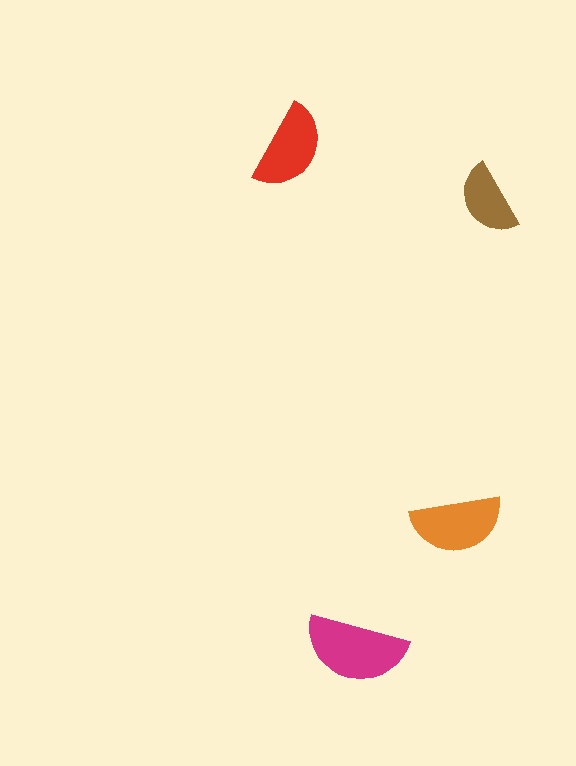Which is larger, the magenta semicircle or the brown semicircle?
The magenta one.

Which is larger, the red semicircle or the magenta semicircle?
The magenta one.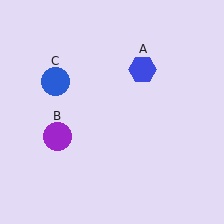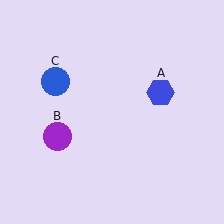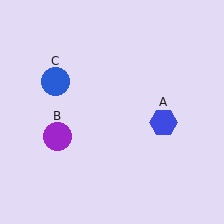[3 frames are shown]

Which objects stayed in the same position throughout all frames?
Purple circle (object B) and blue circle (object C) remained stationary.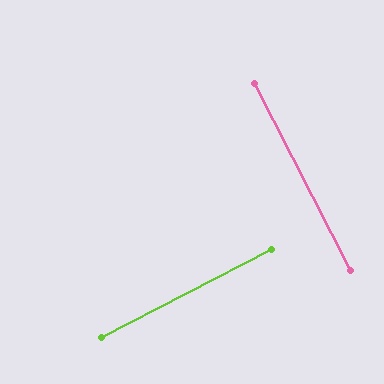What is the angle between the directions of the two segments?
Approximately 90 degrees.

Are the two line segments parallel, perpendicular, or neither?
Perpendicular — they meet at approximately 90°.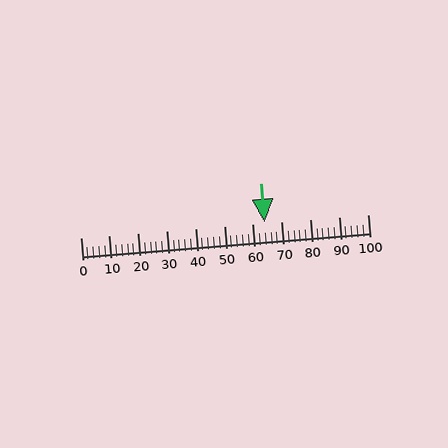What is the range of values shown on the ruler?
The ruler shows values from 0 to 100.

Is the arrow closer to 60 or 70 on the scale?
The arrow is closer to 60.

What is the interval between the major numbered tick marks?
The major tick marks are spaced 10 units apart.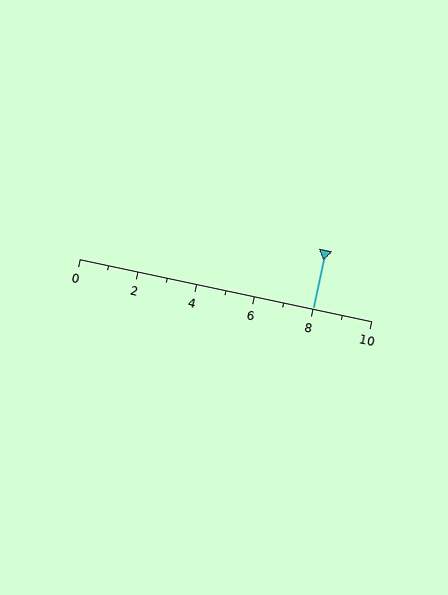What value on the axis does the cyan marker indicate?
The marker indicates approximately 8.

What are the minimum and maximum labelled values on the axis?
The axis runs from 0 to 10.